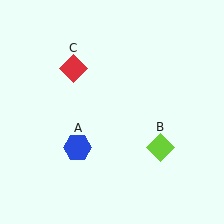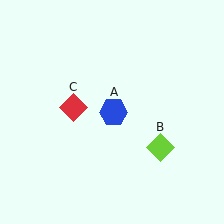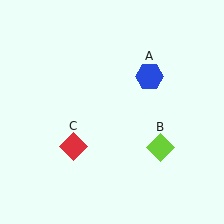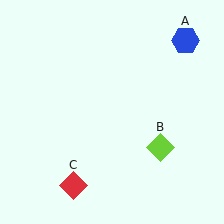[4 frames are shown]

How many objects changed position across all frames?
2 objects changed position: blue hexagon (object A), red diamond (object C).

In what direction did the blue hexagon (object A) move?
The blue hexagon (object A) moved up and to the right.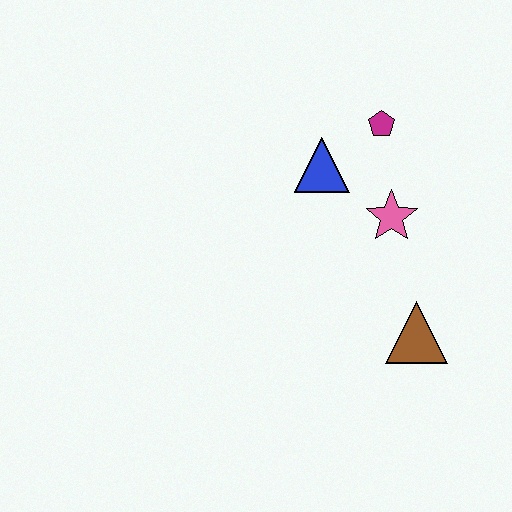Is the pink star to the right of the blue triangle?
Yes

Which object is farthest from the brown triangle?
The magenta pentagon is farthest from the brown triangle.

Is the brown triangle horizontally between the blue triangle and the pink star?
No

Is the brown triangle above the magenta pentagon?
No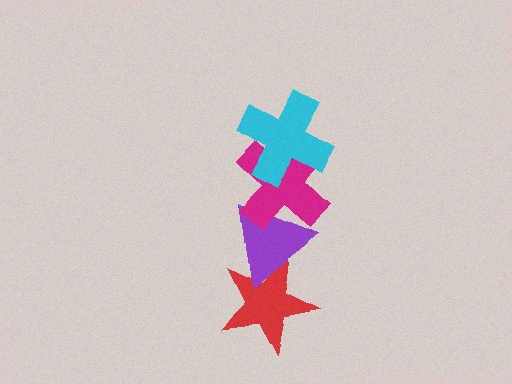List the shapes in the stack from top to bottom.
From top to bottom: the cyan cross, the magenta cross, the purple triangle, the red star.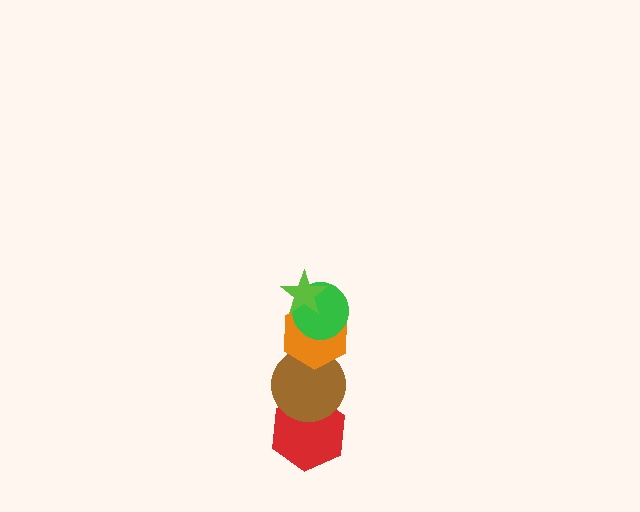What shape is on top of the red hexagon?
The brown circle is on top of the red hexagon.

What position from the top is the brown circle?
The brown circle is 4th from the top.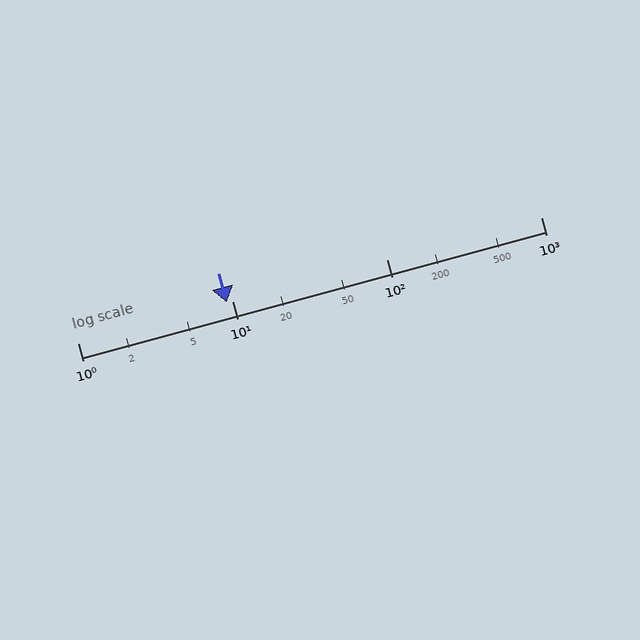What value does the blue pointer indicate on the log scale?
The pointer indicates approximately 9.2.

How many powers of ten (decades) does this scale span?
The scale spans 3 decades, from 1 to 1000.